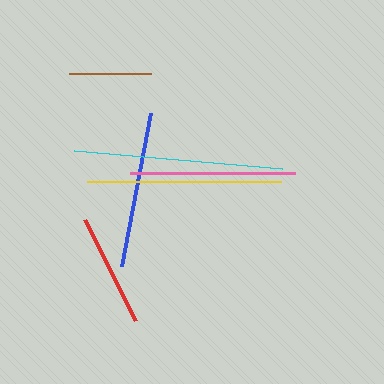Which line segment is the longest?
The cyan line is the longest at approximately 209 pixels.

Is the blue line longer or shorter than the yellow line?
The yellow line is longer than the blue line.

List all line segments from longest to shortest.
From longest to shortest: cyan, yellow, pink, blue, red, brown.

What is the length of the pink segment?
The pink segment is approximately 165 pixels long.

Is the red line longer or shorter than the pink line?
The pink line is longer than the red line.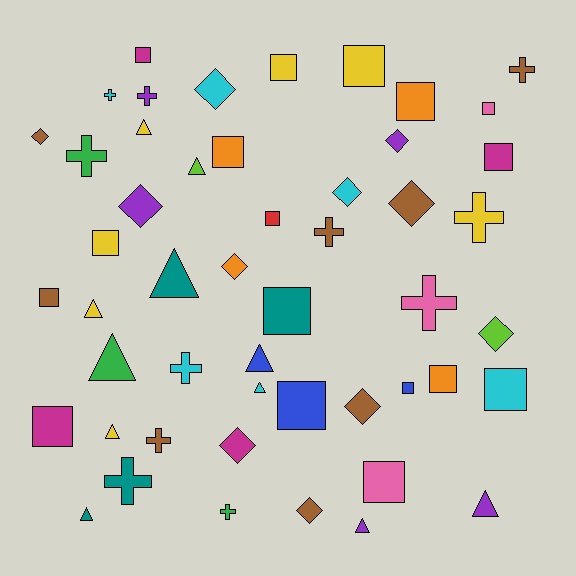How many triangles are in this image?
There are 11 triangles.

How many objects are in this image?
There are 50 objects.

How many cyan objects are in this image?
There are 6 cyan objects.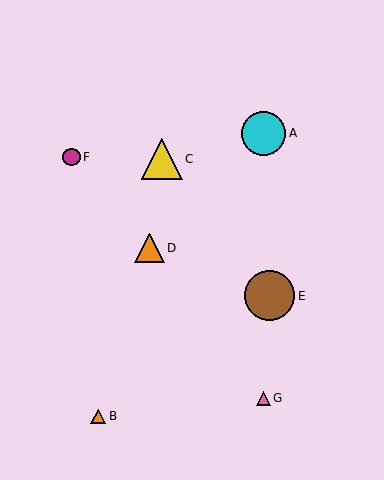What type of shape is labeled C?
Shape C is a yellow triangle.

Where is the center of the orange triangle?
The center of the orange triangle is at (149, 248).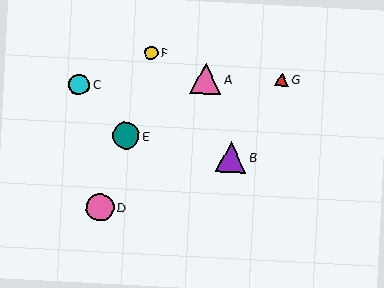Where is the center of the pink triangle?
The center of the pink triangle is at (205, 78).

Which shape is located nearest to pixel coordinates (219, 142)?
The purple triangle (labeled B) at (231, 157) is nearest to that location.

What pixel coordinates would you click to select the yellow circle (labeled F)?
Click at (151, 53) to select the yellow circle F.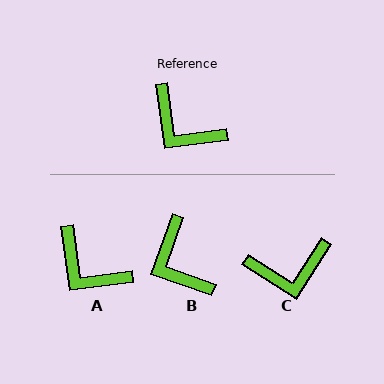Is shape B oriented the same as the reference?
No, it is off by about 27 degrees.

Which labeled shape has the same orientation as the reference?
A.